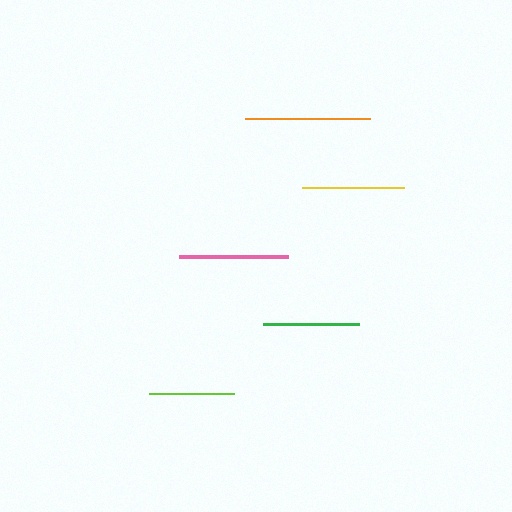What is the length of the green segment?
The green segment is approximately 96 pixels long.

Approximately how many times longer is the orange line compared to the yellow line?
The orange line is approximately 1.2 times the length of the yellow line.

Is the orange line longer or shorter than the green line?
The orange line is longer than the green line.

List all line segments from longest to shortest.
From longest to shortest: orange, pink, yellow, green, lime.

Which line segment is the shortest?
The lime line is the shortest at approximately 84 pixels.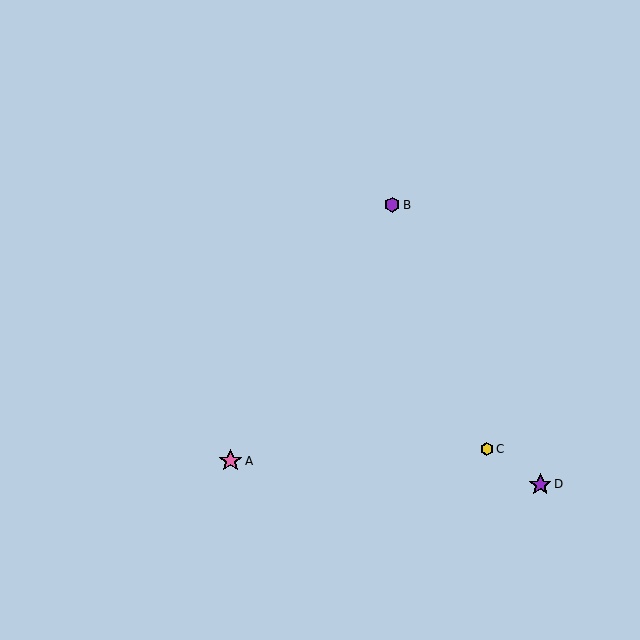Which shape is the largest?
The pink star (labeled A) is the largest.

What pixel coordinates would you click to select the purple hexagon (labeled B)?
Click at (392, 205) to select the purple hexagon B.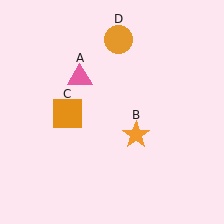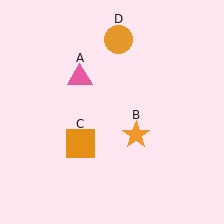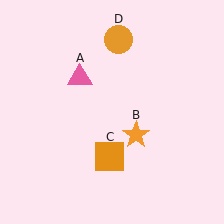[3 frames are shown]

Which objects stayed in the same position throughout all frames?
Pink triangle (object A) and orange star (object B) and orange circle (object D) remained stationary.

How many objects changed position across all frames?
1 object changed position: orange square (object C).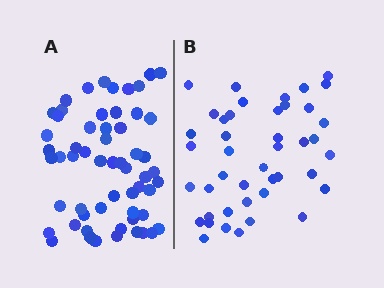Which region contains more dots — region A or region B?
Region A (the left region) has more dots.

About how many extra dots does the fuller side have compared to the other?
Region A has approximately 15 more dots than region B.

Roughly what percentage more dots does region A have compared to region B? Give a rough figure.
About 35% more.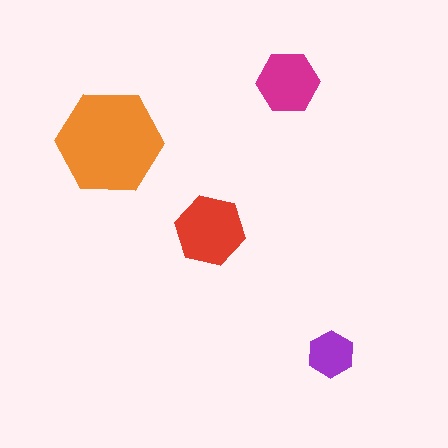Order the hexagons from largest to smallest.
the orange one, the red one, the magenta one, the purple one.